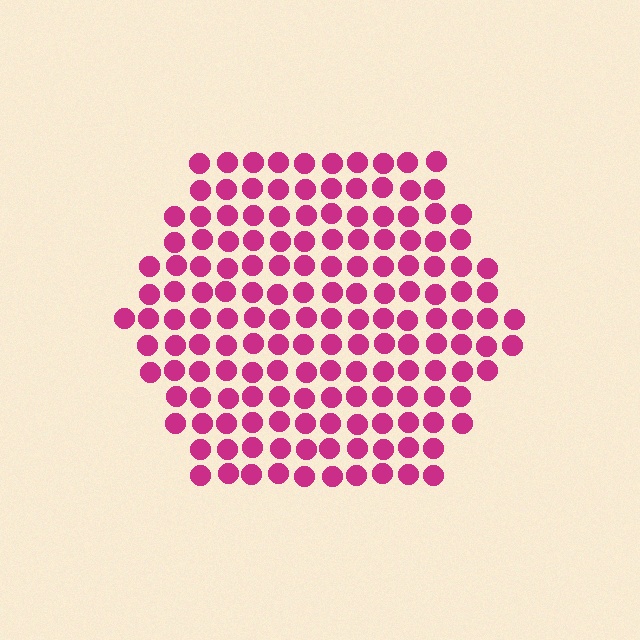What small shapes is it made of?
It is made of small circles.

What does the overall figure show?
The overall figure shows a hexagon.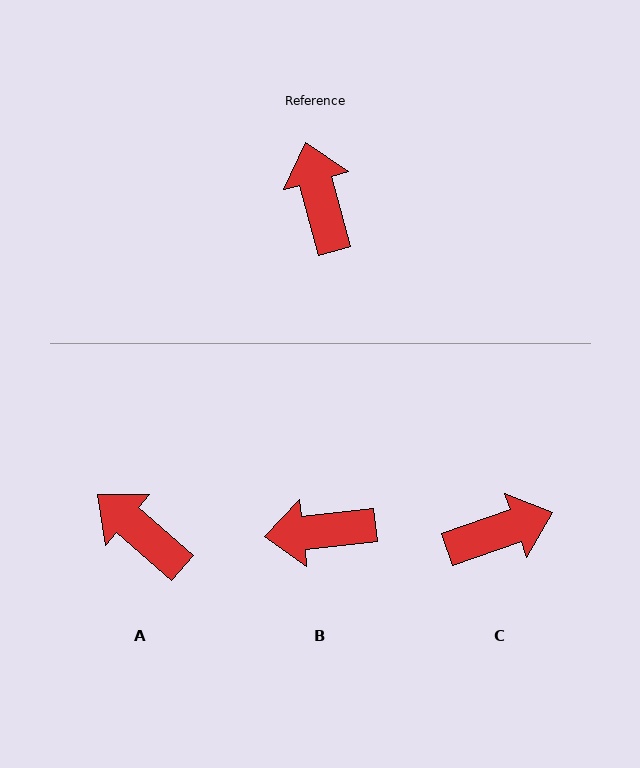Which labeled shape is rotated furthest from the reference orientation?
C, about 86 degrees away.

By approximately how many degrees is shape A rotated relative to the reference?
Approximately 34 degrees counter-clockwise.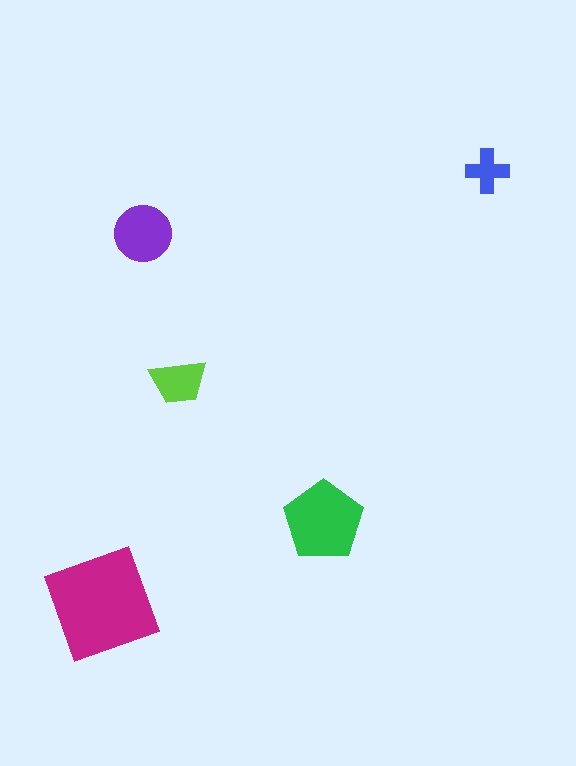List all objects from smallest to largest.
The blue cross, the lime trapezoid, the purple circle, the green pentagon, the magenta diamond.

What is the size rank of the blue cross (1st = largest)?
5th.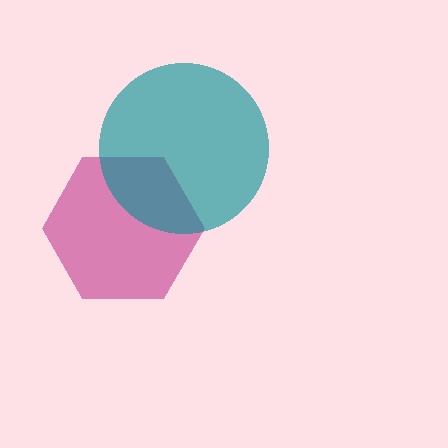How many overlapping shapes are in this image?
There are 2 overlapping shapes in the image.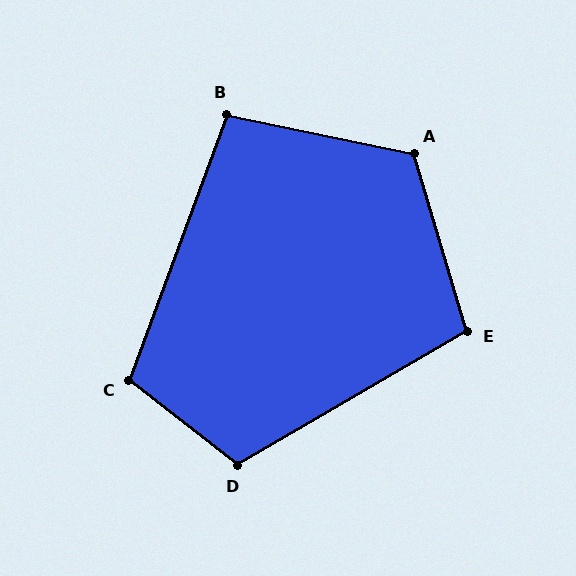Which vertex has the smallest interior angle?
B, at approximately 98 degrees.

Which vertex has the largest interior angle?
A, at approximately 118 degrees.